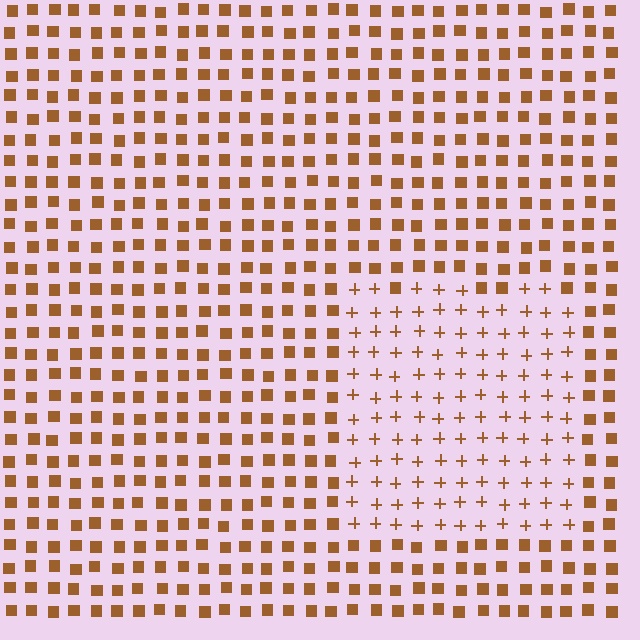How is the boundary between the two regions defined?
The boundary is defined by a change in element shape: plus signs inside vs. squares outside. All elements share the same color and spacing.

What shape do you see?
I see a rectangle.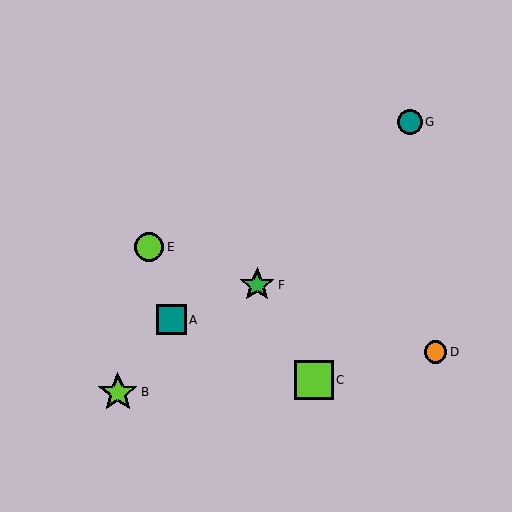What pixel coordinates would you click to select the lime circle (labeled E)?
Click at (149, 247) to select the lime circle E.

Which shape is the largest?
The lime star (labeled B) is the largest.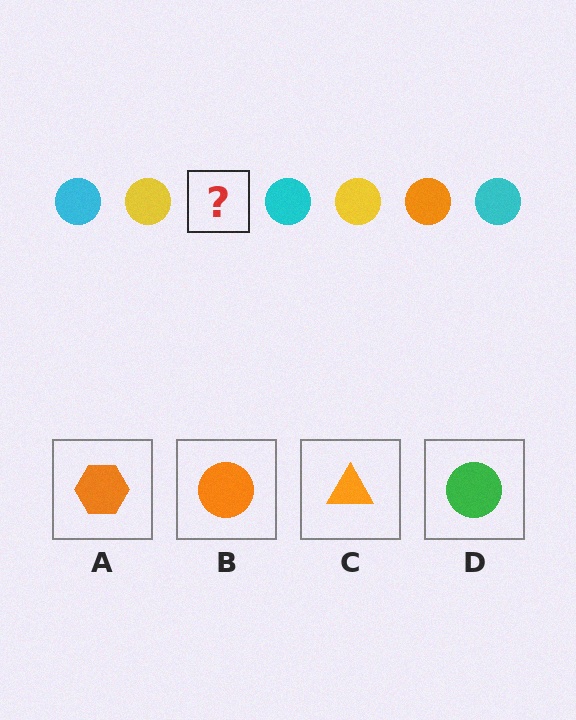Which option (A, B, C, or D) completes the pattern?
B.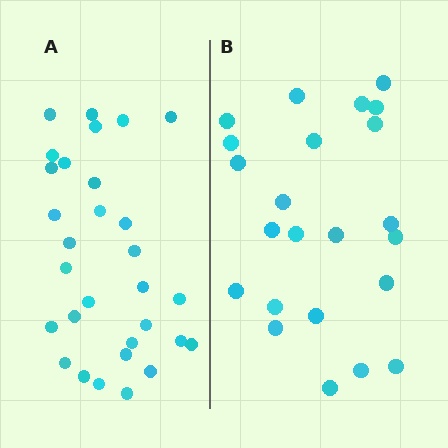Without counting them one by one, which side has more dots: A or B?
Region A (the left region) has more dots.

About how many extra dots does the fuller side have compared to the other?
Region A has roughly 8 or so more dots than region B.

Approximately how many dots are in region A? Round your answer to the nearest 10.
About 30 dots.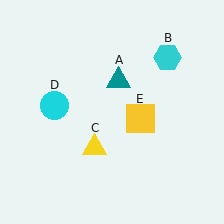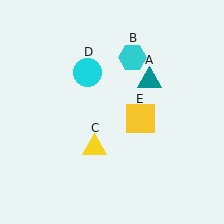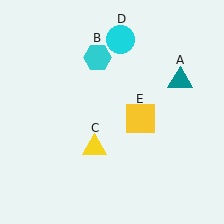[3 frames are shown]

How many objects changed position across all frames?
3 objects changed position: teal triangle (object A), cyan hexagon (object B), cyan circle (object D).